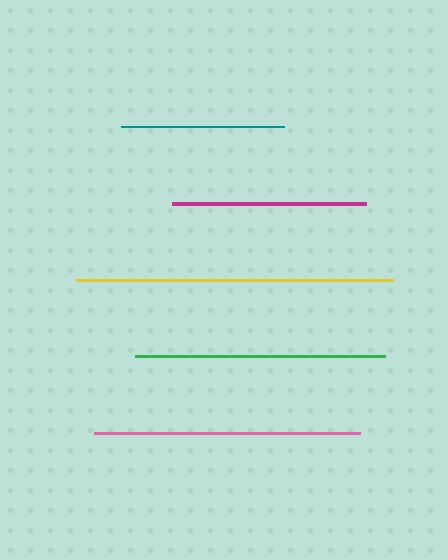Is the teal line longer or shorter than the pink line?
The pink line is longer than the teal line.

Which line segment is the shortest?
The teal line is the shortest at approximately 162 pixels.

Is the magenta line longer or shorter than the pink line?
The pink line is longer than the magenta line.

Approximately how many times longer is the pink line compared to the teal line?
The pink line is approximately 1.6 times the length of the teal line.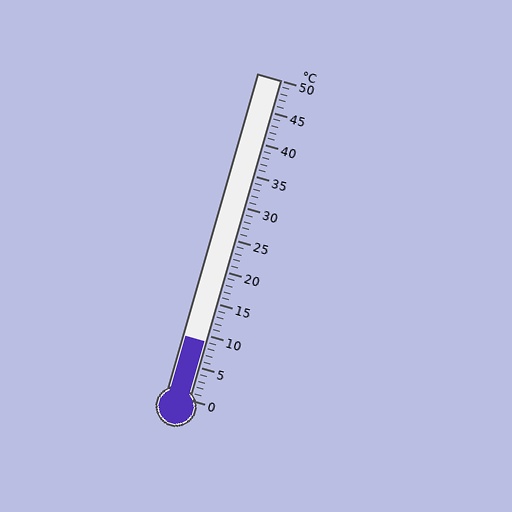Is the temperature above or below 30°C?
The temperature is below 30°C.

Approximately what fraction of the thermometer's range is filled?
The thermometer is filled to approximately 20% of its range.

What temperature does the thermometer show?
The thermometer shows approximately 9°C.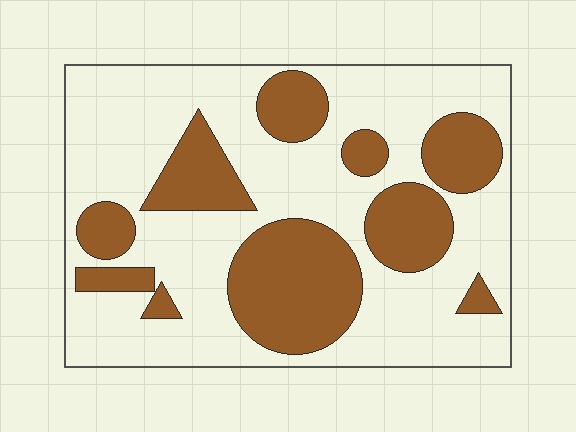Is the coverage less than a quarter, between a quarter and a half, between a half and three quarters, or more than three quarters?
Between a quarter and a half.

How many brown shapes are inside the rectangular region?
10.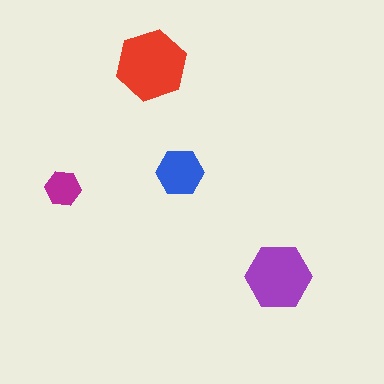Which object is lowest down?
The purple hexagon is bottommost.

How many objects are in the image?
There are 4 objects in the image.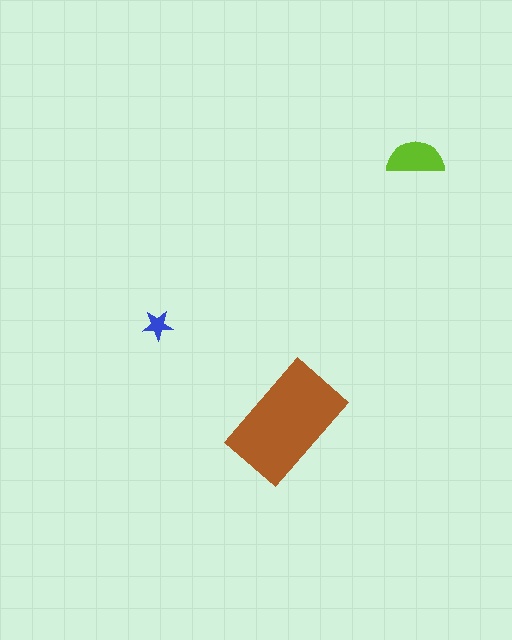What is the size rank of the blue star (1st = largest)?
3rd.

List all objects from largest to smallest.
The brown rectangle, the lime semicircle, the blue star.